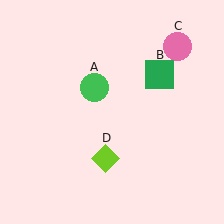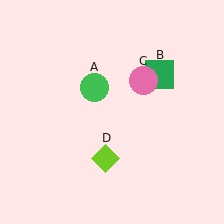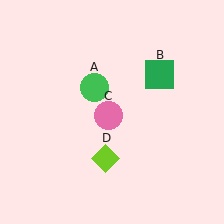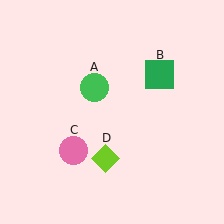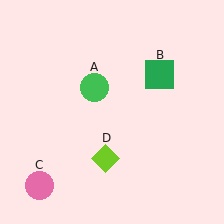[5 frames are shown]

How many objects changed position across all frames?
1 object changed position: pink circle (object C).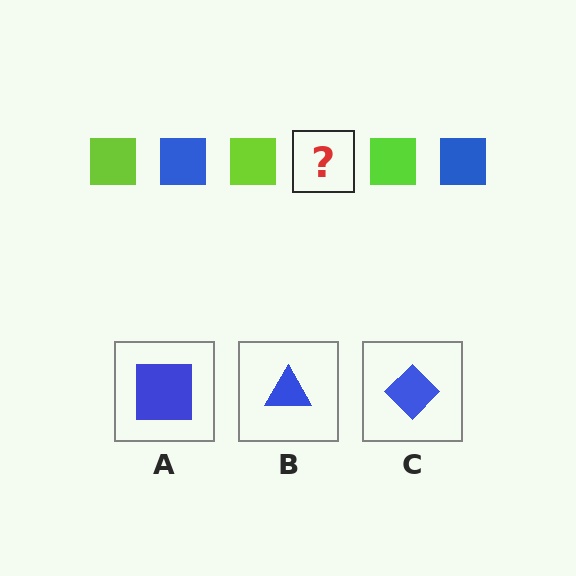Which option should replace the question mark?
Option A.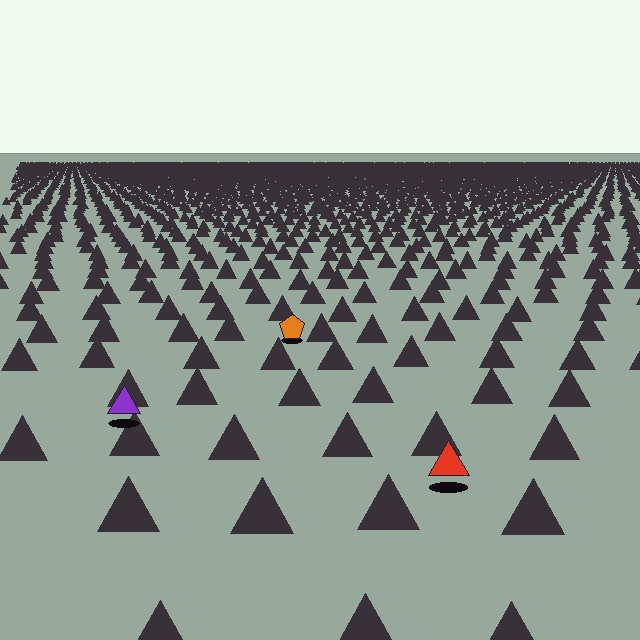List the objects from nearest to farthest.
From nearest to farthest: the red triangle, the purple triangle, the orange pentagon.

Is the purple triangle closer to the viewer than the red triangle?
No. The red triangle is closer — you can tell from the texture gradient: the ground texture is coarser near it.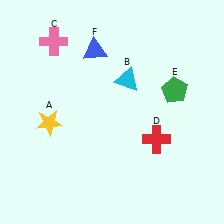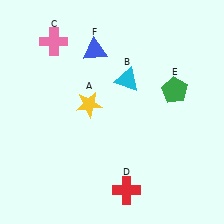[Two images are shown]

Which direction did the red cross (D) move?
The red cross (D) moved down.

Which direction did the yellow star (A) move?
The yellow star (A) moved right.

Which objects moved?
The objects that moved are: the yellow star (A), the red cross (D).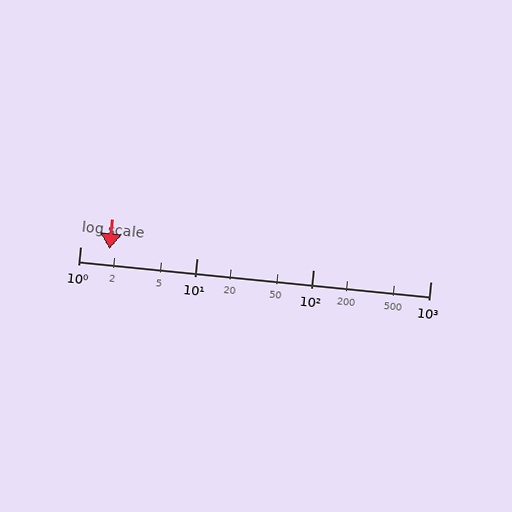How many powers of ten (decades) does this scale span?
The scale spans 3 decades, from 1 to 1000.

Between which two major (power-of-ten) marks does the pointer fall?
The pointer is between 1 and 10.